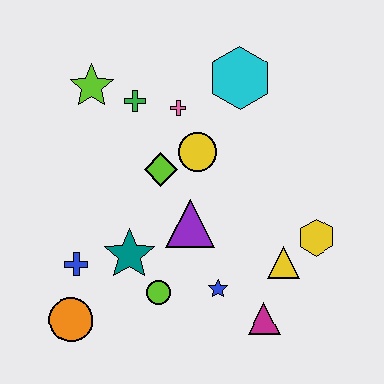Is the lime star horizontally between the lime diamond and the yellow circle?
No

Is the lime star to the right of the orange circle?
Yes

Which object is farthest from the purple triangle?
The lime star is farthest from the purple triangle.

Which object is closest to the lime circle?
The teal star is closest to the lime circle.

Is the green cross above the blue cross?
Yes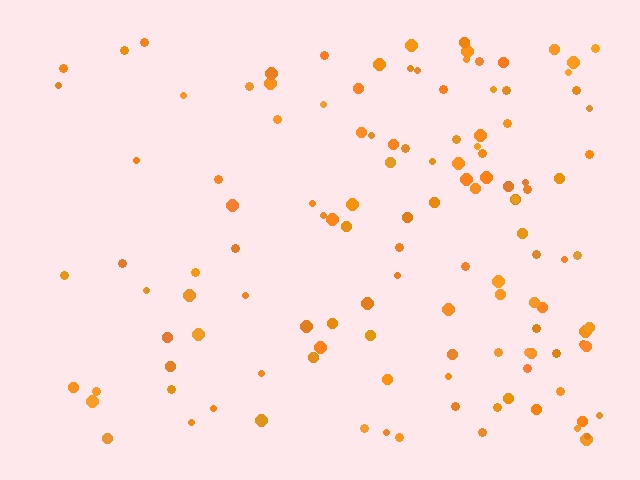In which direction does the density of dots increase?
From left to right, with the right side densest.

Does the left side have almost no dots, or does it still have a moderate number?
Still a moderate number, just noticeably fewer than the right.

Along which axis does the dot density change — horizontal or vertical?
Horizontal.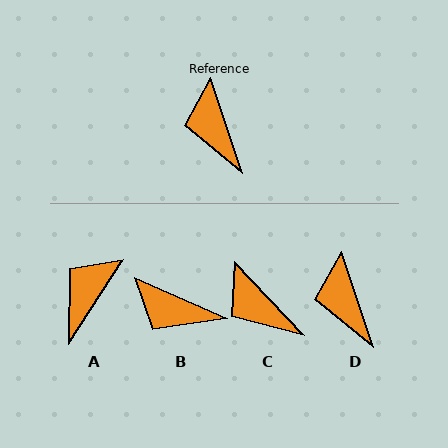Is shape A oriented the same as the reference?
No, it is off by about 52 degrees.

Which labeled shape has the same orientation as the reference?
D.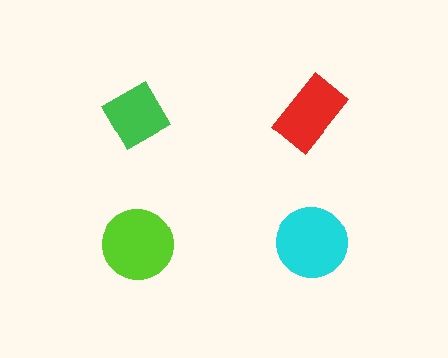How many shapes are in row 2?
2 shapes.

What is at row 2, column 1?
A lime circle.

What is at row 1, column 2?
A red rectangle.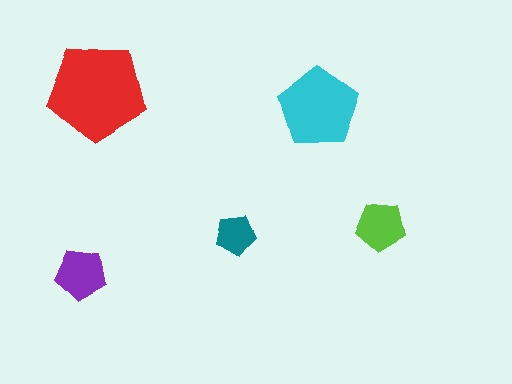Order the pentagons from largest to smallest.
the red one, the cyan one, the purple one, the lime one, the teal one.